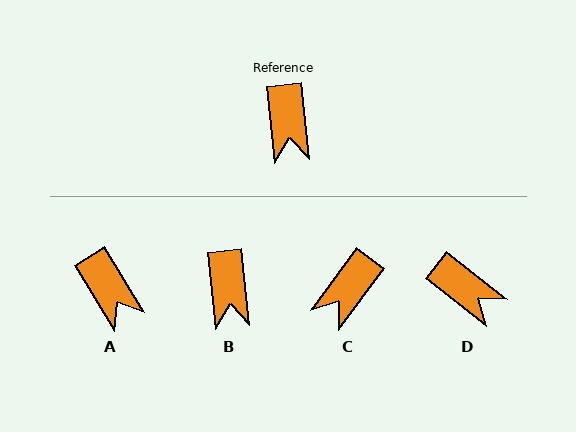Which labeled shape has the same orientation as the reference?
B.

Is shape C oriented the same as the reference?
No, it is off by about 42 degrees.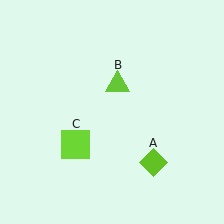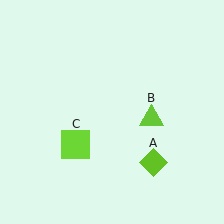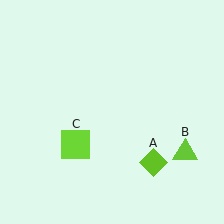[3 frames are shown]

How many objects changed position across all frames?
1 object changed position: lime triangle (object B).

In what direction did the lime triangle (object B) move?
The lime triangle (object B) moved down and to the right.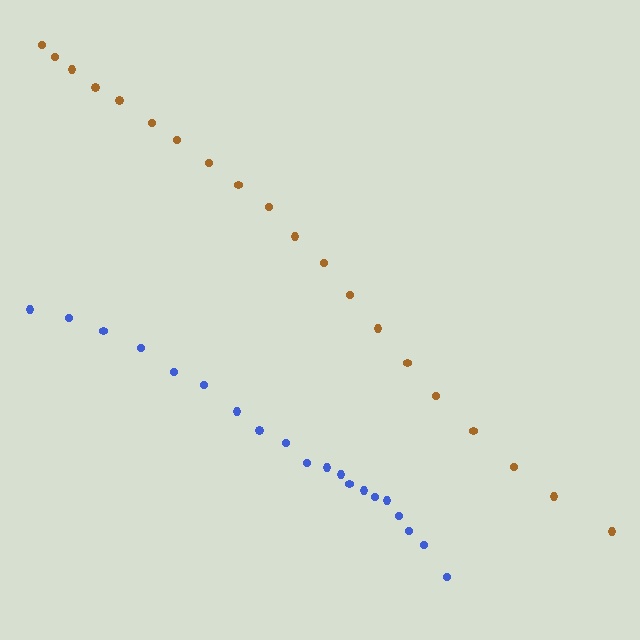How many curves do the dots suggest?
There are 2 distinct paths.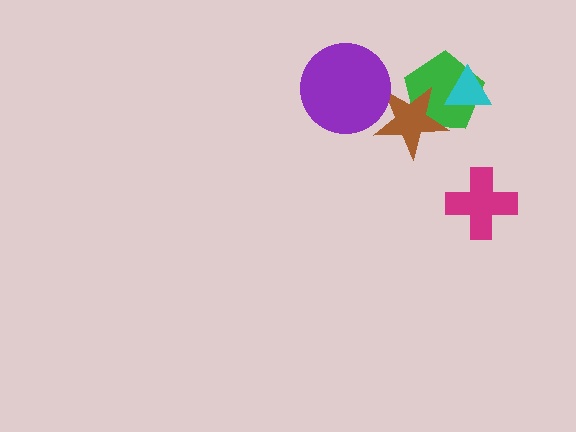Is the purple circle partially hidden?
No, no other shape covers it.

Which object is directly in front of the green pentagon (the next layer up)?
The brown star is directly in front of the green pentagon.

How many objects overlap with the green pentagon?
2 objects overlap with the green pentagon.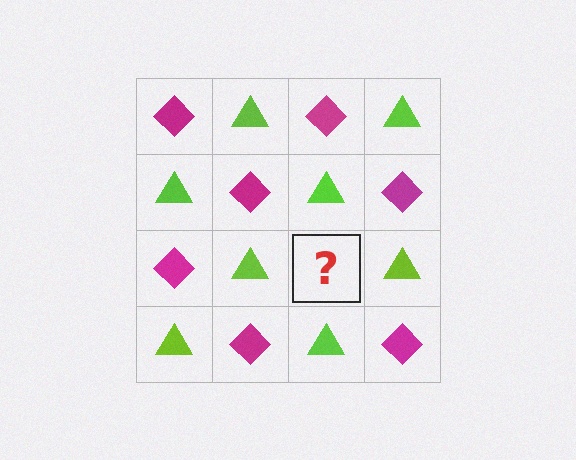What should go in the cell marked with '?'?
The missing cell should contain a magenta diamond.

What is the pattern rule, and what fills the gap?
The rule is that it alternates magenta diamond and lime triangle in a checkerboard pattern. The gap should be filled with a magenta diamond.